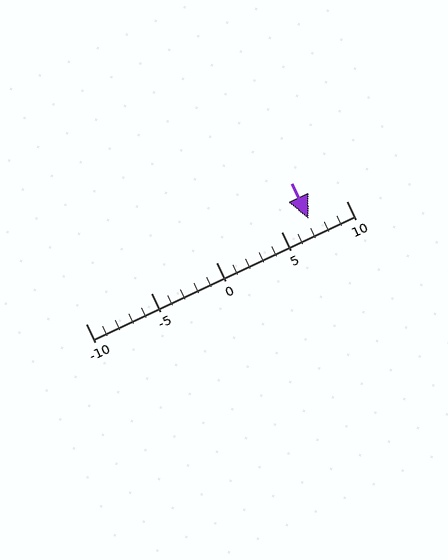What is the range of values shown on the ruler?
The ruler shows values from -10 to 10.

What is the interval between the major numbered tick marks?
The major tick marks are spaced 5 units apart.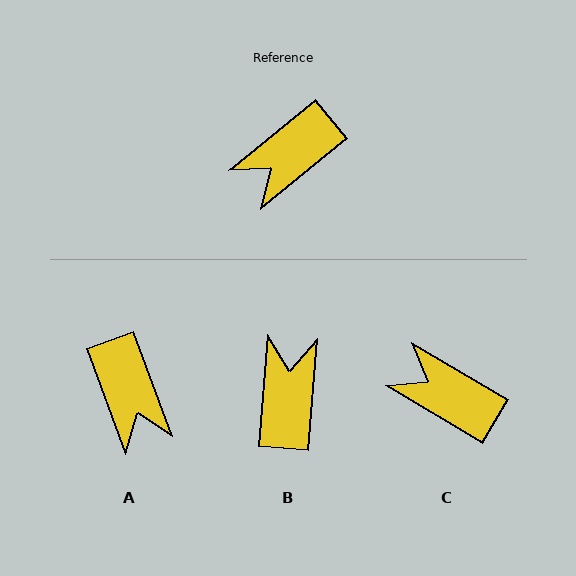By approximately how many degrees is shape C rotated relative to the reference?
Approximately 70 degrees clockwise.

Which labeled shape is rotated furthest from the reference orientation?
B, about 134 degrees away.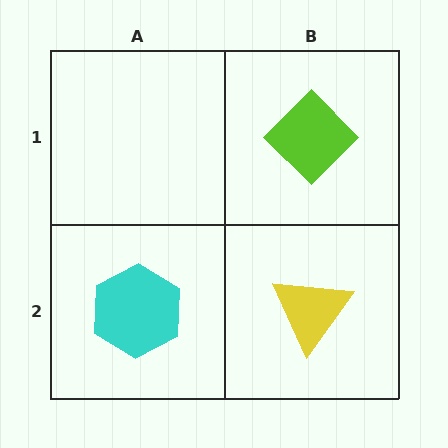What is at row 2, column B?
A yellow triangle.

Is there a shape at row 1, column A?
No, that cell is empty.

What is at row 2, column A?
A cyan hexagon.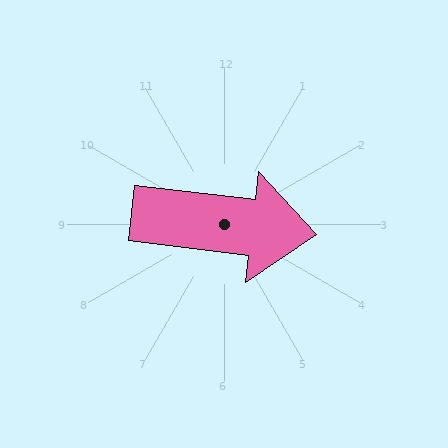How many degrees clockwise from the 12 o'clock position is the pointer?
Approximately 97 degrees.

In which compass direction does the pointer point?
East.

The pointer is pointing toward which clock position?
Roughly 3 o'clock.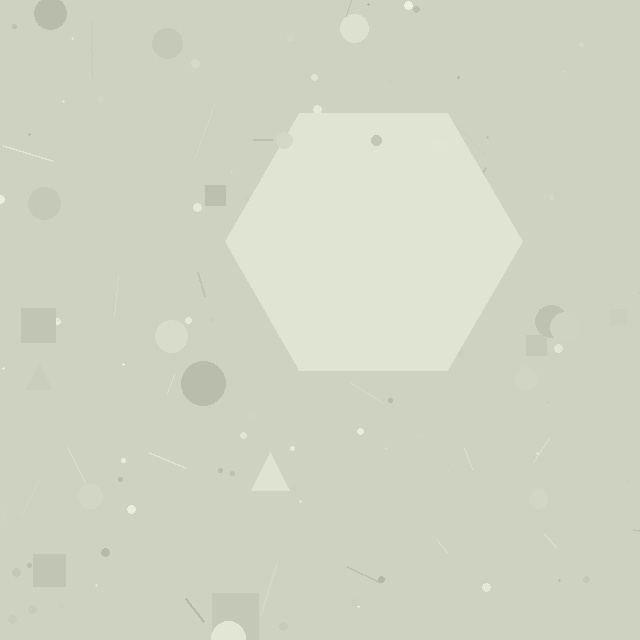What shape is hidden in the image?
A hexagon is hidden in the image.